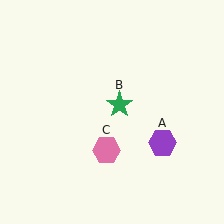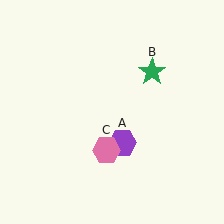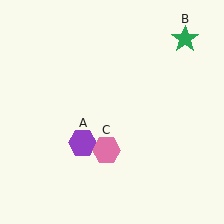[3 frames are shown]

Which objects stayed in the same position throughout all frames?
Pink hexagon (object C) remained stationary.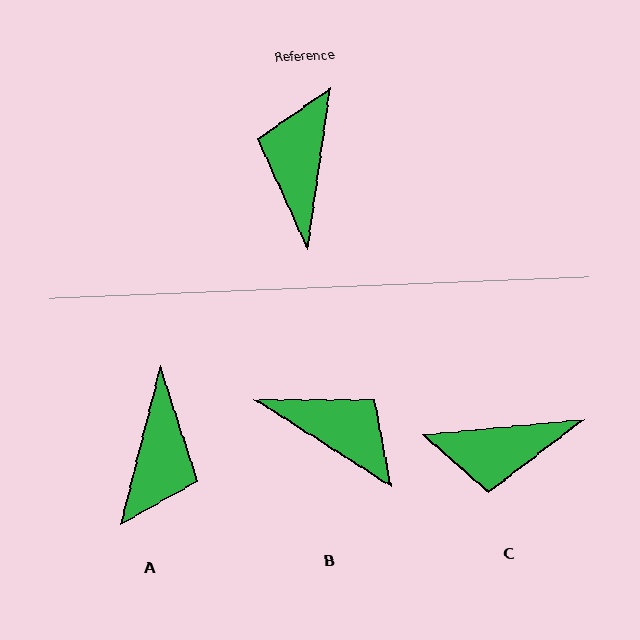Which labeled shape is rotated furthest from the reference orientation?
A, about 174 degrees away.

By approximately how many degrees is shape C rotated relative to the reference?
Approximately 103 degrees counter-clockwise.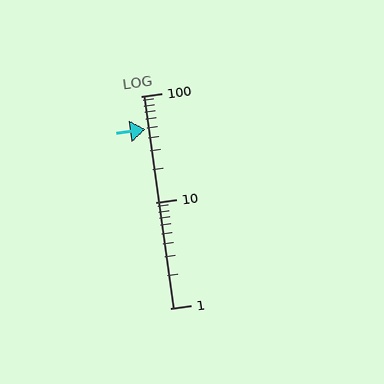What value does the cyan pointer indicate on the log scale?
The pointer indicates approximately 49.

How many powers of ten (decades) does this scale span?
The scale spans 2 decades, from 1 to 100.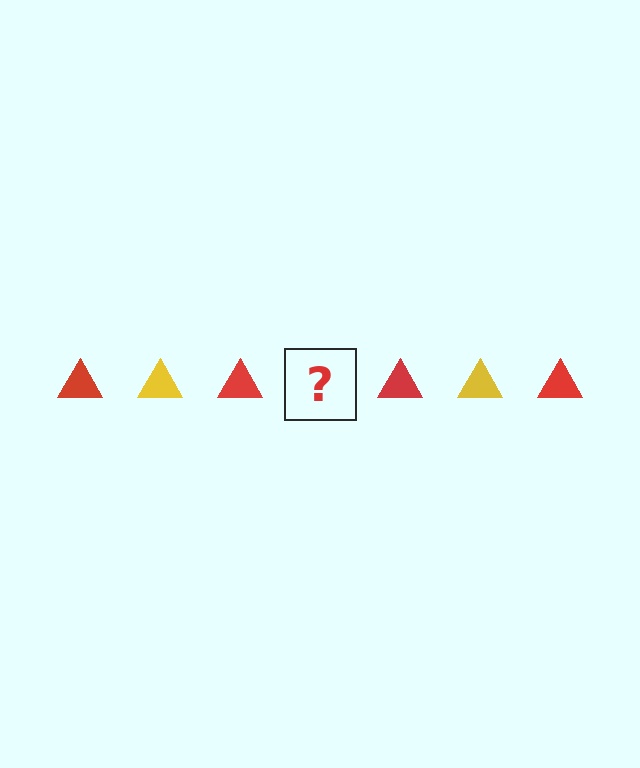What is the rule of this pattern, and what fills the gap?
The rule is that the pattern cycles through red, yellow triangles. The gap should be filled with a yellow triangle.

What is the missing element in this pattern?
The missing element is a yellow triangle.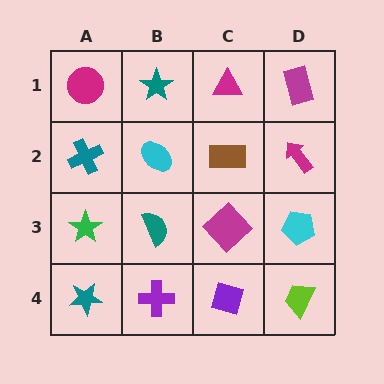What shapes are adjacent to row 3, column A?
A teal cross (row 2, column A), a teal star (row 4, column A), a teal semicircle (row 3, column B).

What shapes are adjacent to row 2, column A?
A magenta circle (row 1, column A), a green star (row 3, column A), a cyan ellipse (row 2, column B).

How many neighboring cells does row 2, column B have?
4.